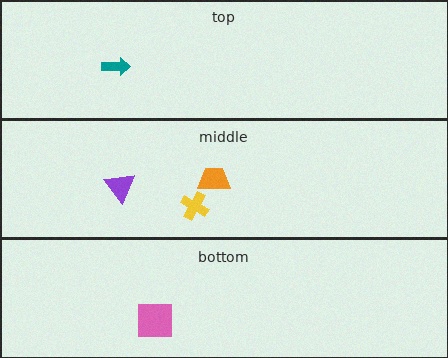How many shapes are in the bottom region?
1.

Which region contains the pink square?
The bottom region.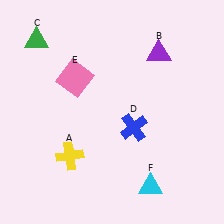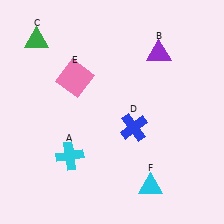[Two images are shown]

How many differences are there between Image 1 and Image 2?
There is 1 difference between the two images.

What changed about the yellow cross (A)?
In Image 1, A is yellow. In Image 2, it changed to cyan.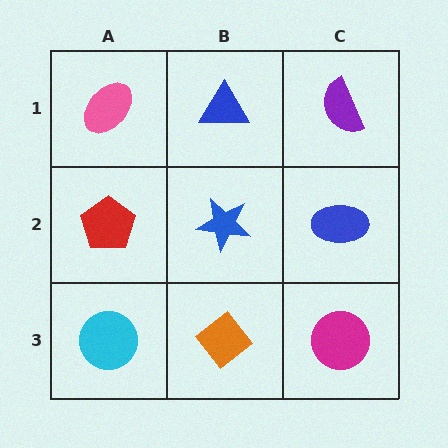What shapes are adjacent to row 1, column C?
A blue ellipse (row 2, column C), a blue triangle (row 1, column B).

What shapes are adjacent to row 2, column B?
A blue triangle (row 1, column B), an orange diamond (row 3, column B), a red pentagon (row 2, column A), a blue ellipse (row 2, column C).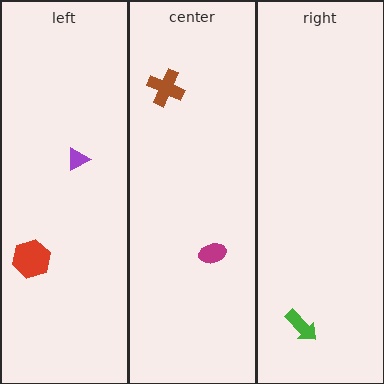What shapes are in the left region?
The red hexagon, the purple triangle.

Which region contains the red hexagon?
The left region.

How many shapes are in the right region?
1.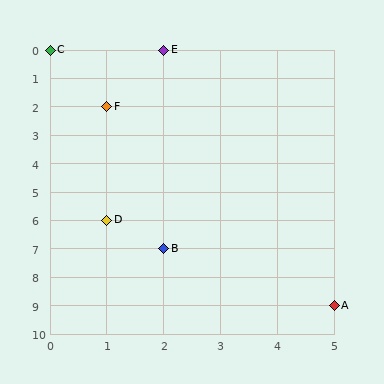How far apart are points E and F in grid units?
Points E and F are 1 column and 2 rows apart (about 2.2 grid units diagonally).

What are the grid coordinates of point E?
Point E is at grid coordinates (2, 0).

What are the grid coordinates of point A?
Point A is at grid coordinates (5, 9).